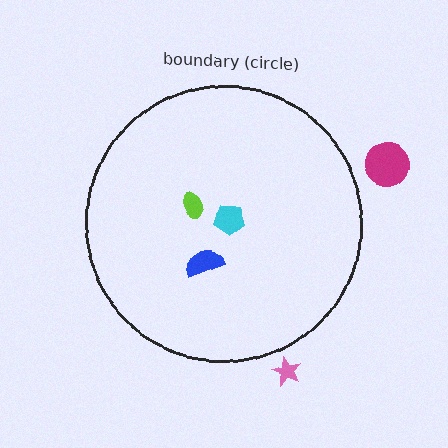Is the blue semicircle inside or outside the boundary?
Inside.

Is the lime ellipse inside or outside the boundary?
Inside.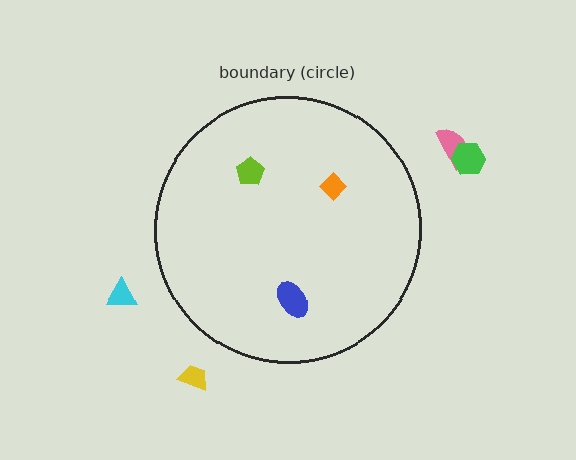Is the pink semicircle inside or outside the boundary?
Outside.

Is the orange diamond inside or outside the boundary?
Inside.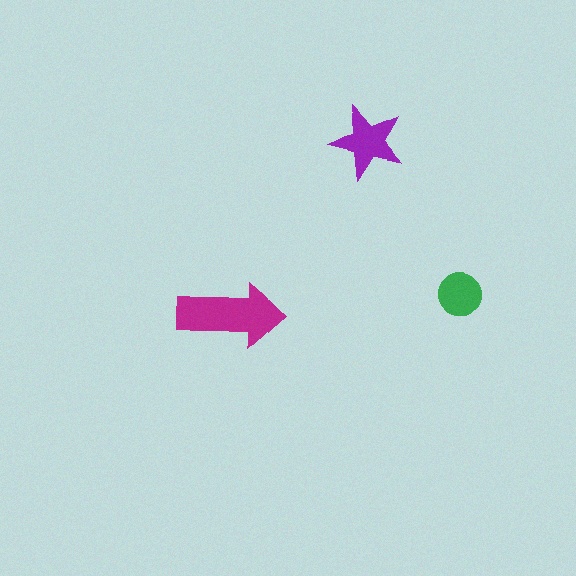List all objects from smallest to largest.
The green circle, the purple star, the magenta arrow.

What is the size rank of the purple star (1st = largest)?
2nd.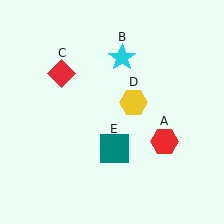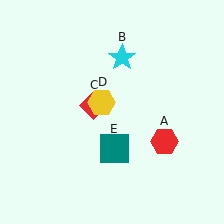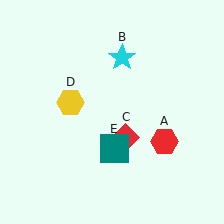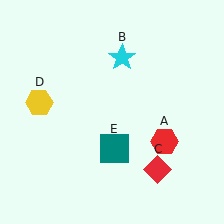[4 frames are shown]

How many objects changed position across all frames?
2 objects changed position: red diamond (object C), yellow hexagon (object D).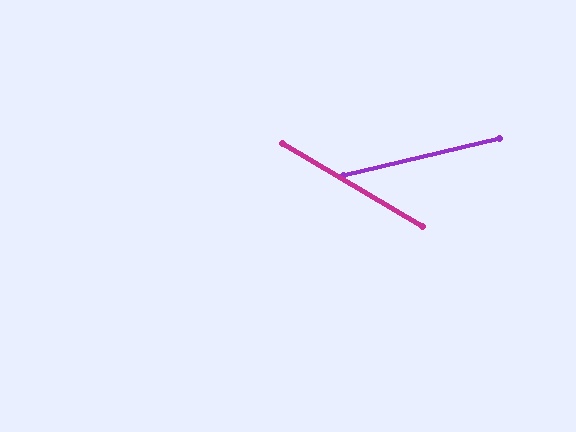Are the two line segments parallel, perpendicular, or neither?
Neither parallel nor perpendicular — they differ by about 44°.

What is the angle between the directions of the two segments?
Approximately 44 degrees.